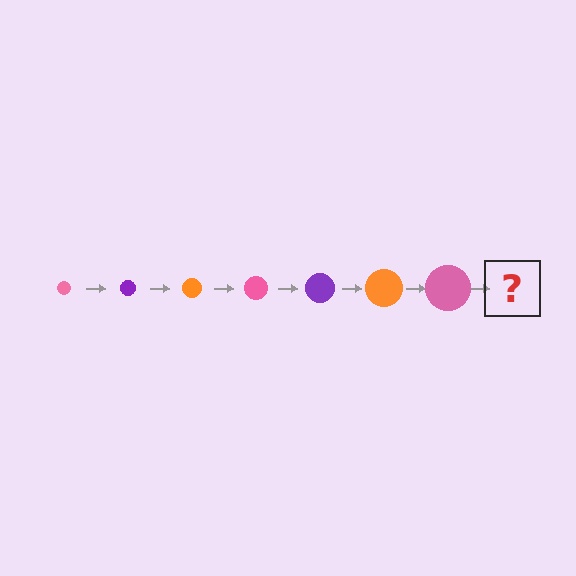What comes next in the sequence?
The next element should be a purple circle, larger than the previous one.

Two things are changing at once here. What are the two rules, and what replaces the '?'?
The two rules are that the circle grows larger each step and the color cycles through pink, purple, and orange. The '?' should be a purple circle, larger than the previous one.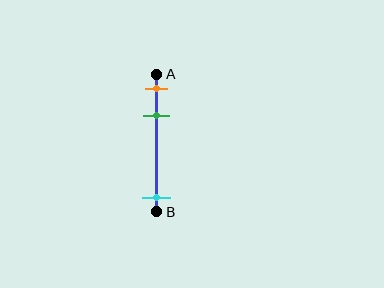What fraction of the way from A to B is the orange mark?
The orange mark is approximately 10% (0.1) of the way from A to B.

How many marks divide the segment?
There are 3 marks dividing the segment.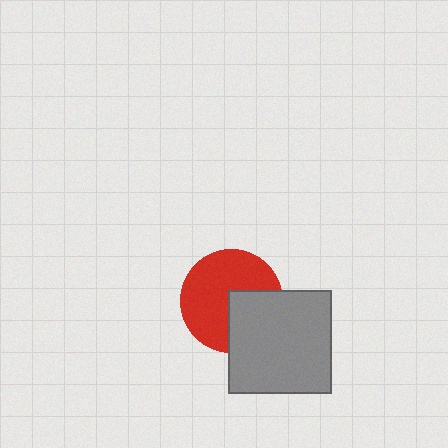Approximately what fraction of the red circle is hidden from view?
Roughly 35% of the red circle is hidden behind the gray square.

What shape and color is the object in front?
The object in front is a gray square.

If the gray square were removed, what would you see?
You would see the complete red circle.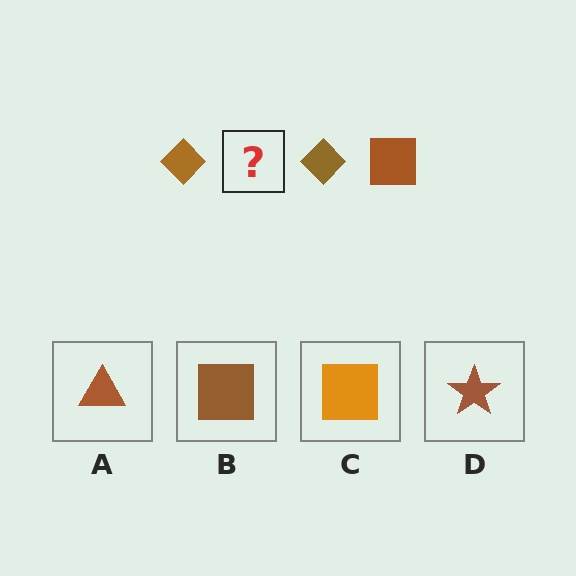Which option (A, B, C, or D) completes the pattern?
B.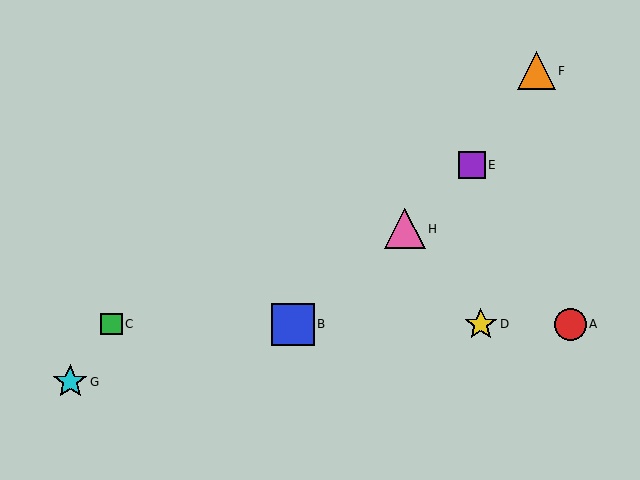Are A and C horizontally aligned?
Yes, both are at y≈324.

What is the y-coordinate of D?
Object D is at y≈324.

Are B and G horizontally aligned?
No, B is at y≈324 and G is at y≈382.